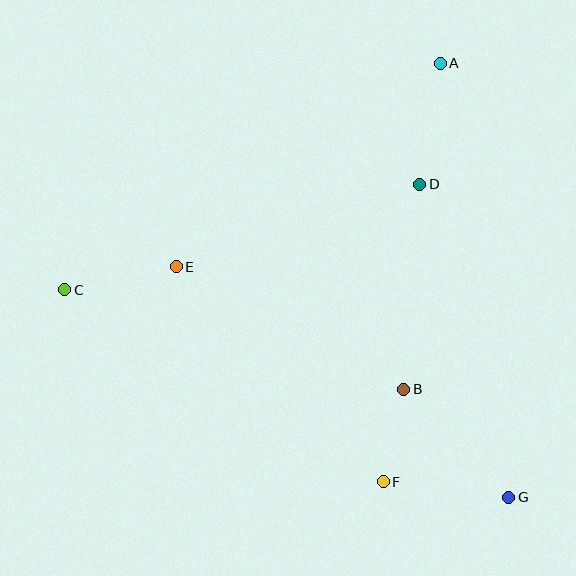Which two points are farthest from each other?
Points C and G are farthest from each other.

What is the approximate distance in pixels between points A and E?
The distance between A and E is approximately 333 pixels.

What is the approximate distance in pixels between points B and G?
The distance between B and G is approximately 151 pixels.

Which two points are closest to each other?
Points B and F are closest to each other.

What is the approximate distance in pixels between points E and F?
The distance between E and F is approximately 299 pixels.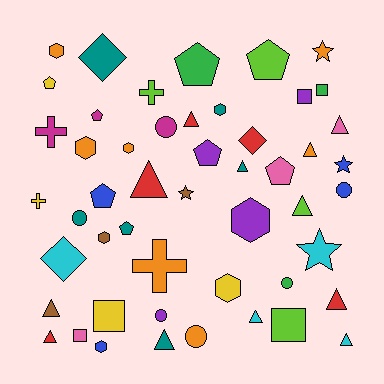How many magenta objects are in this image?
There are 3 magenta objects.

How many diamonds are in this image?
There are 3 diamonds.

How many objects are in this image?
There are 50 objects.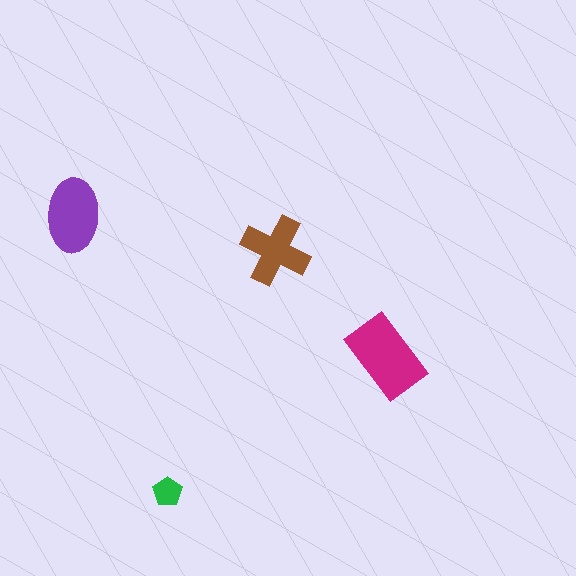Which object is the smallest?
The green pentagon.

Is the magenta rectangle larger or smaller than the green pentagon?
Larger.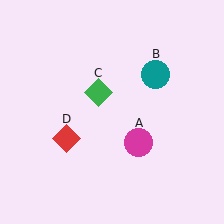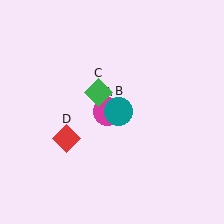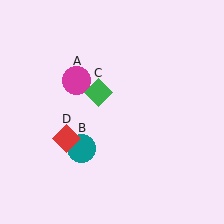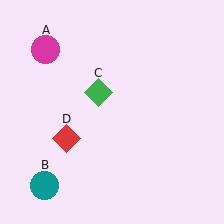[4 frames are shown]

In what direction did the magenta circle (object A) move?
The magenta circle (object A) moved up and to the left.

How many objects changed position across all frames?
2 objects changed position: magenta circle (object A), teal circle (object B).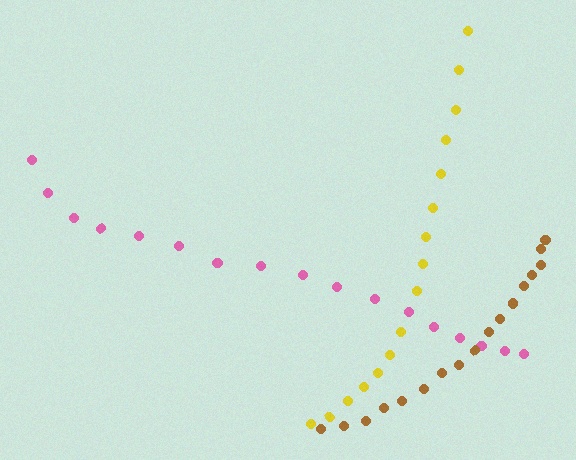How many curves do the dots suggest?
There are 3 distinct paths.